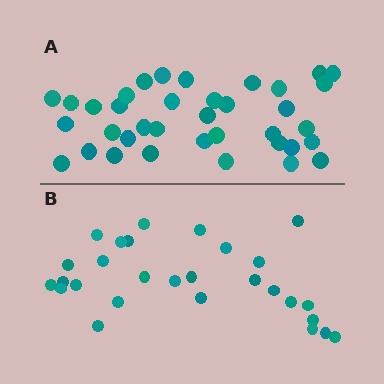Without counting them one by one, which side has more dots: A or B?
Region A (the top region) has more dots.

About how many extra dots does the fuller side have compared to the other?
Region A has roughly 8 or so more dots than region B.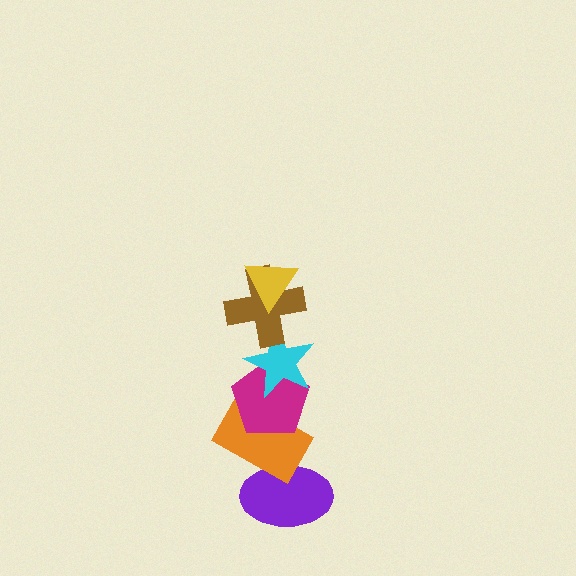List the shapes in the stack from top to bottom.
From top to bottom: the yellow triangle, the brown cross, the cyan star, the magenta pentagon, the orange rectangle, the purple ellipse.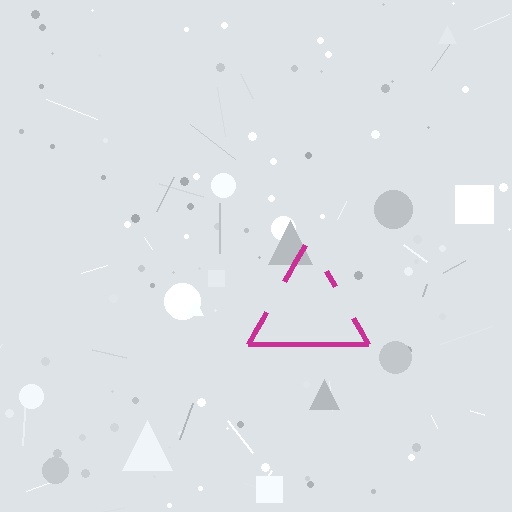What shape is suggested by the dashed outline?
The dashed outline suggests a triangle.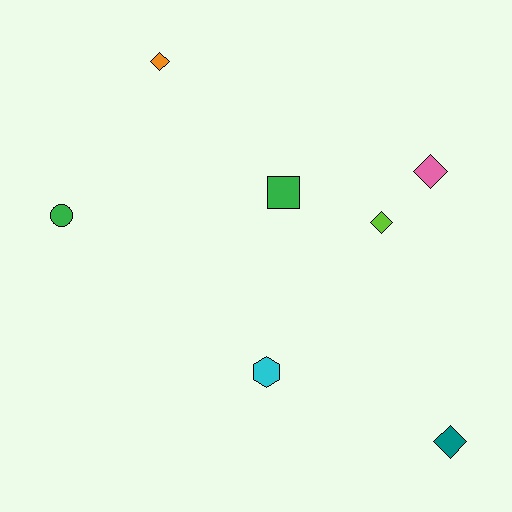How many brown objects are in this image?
There are no brown objects.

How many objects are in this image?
There are 7 objects.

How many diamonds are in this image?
There are 4 diamonds.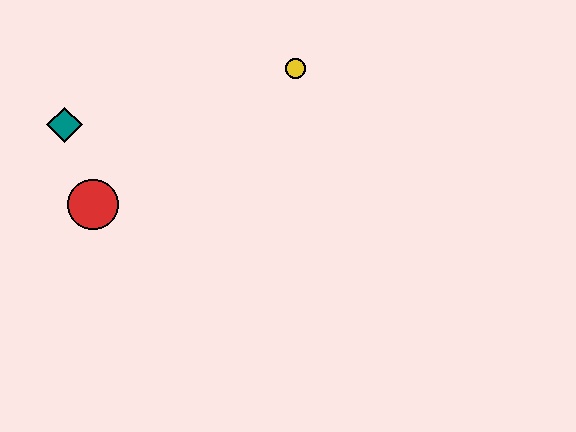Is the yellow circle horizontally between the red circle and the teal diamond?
No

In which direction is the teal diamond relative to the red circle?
The teal diamond is above the red circle.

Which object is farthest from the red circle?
The yellow circle is farthest from the red circle.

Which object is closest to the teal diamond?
The red circle is closest to the teal diamond.